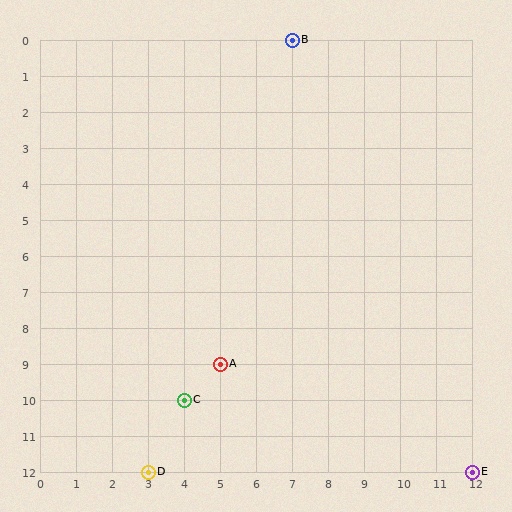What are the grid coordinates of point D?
Point D is at grid coordinates (3, 12).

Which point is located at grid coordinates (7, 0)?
Point B is at (7, 0).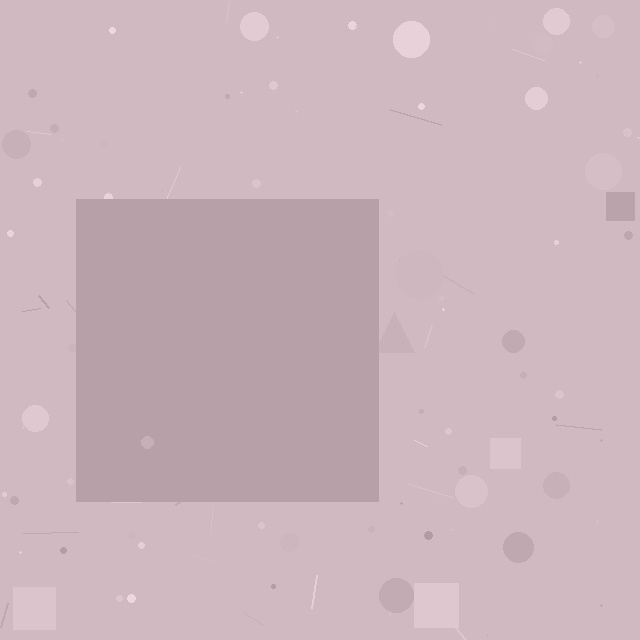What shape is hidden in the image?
A square is hidden in the image.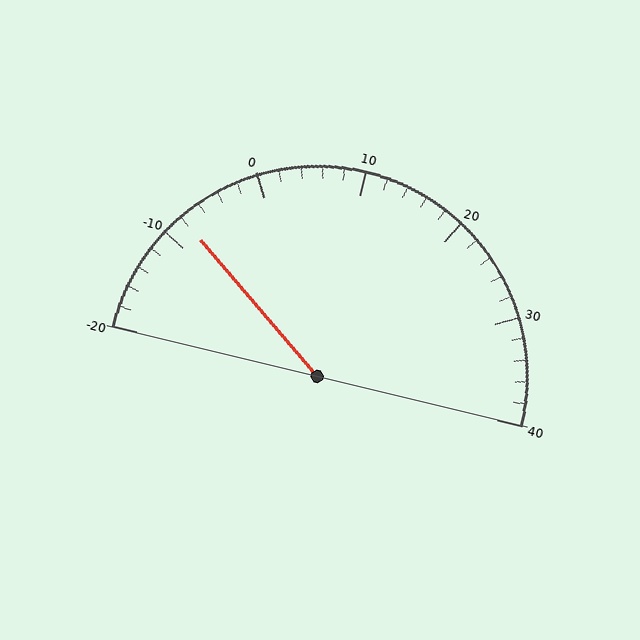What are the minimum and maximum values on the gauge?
The gauge ranges from -20 to 40.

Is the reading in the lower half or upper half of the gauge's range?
The reading is in the lower half of the range (-20 to 40).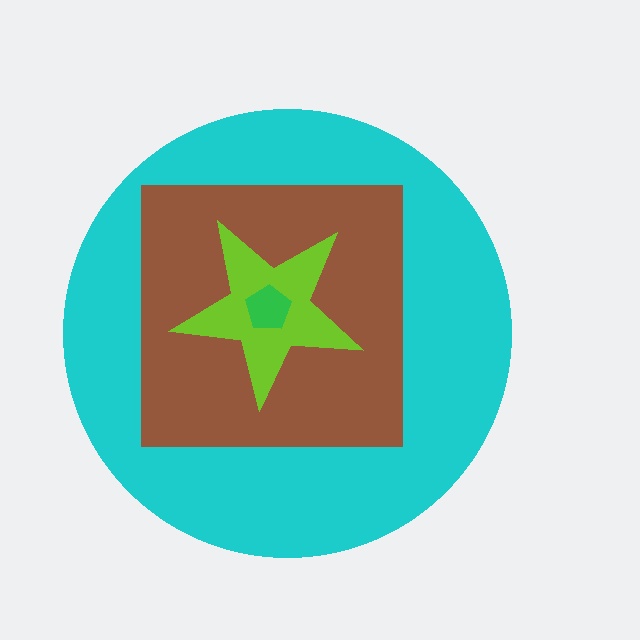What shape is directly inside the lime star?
The green pentagon.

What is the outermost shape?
The cyan circle.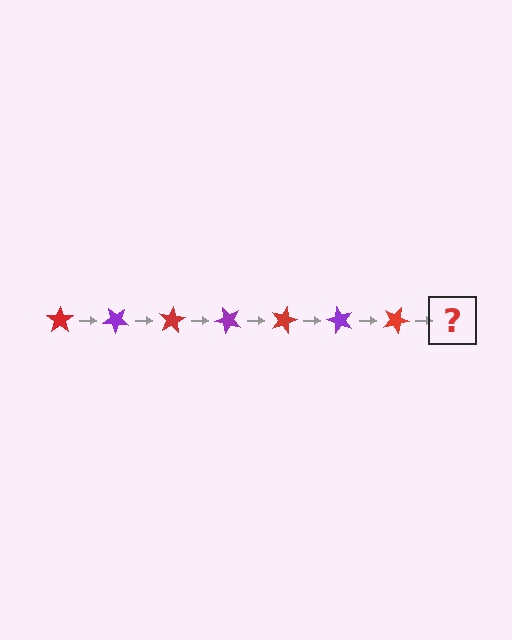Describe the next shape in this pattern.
It should be a purple star, rotated 280 degrees from the start.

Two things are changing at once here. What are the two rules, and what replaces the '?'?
The two rules are that it rotates 40 degrees each step and the color cycles through red and purple. The '?' should be a purple star, rotated 280 degrees from the start.